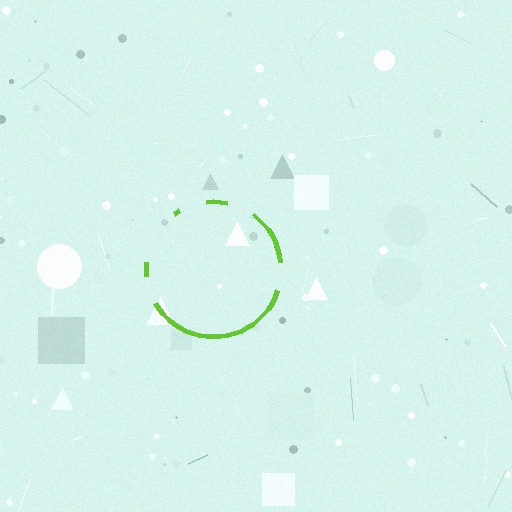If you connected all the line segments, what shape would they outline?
They would outline a circle.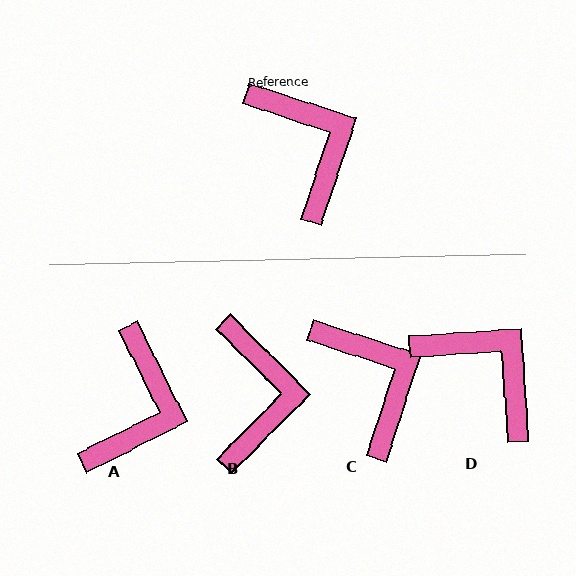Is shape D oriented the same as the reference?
No, it is off by about 22 degrees.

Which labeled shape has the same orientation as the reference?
C.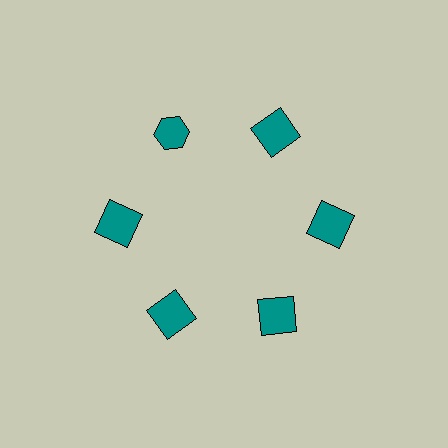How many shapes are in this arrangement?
There are 6 shapes arranged in a ring pattern.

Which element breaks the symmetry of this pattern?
The teal hexagon at roughly the 11 o'clock position breaks the symmetry. All other shapes are teal squares.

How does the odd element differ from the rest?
It has a different shape: hexagon instead of square.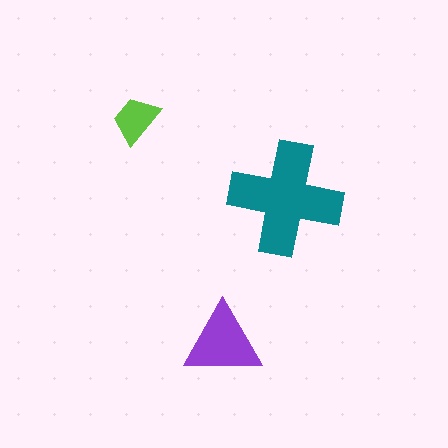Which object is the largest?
The teal cross.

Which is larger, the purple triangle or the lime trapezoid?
The purple triangle.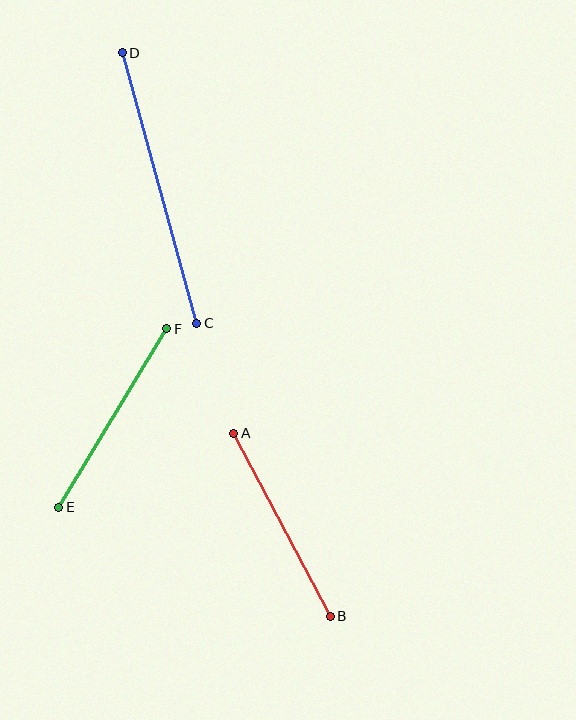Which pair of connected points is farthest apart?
Points C and D are farthest apart.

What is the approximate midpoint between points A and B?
The midpoint is at approximately (282, 525) pixels.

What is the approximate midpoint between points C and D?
The midpoint is at approximately (159, 188) pixels.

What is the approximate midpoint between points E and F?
The midpoint is at approximately (113, 418) pixels.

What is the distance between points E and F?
The distance is approximately 209 pixels.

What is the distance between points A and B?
The distance is approximately 207 pixels.